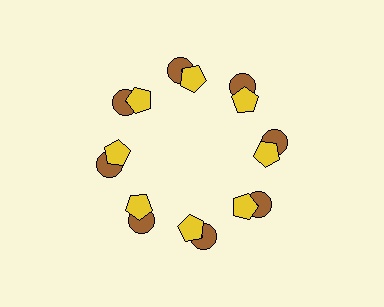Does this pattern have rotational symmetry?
Yes, this pattern has 8-fold rotational symmetry. It looks the same after rotating 45 degrees around the center.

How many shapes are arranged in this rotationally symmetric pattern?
There are 24 shapes, arranged in 8 groups of 3.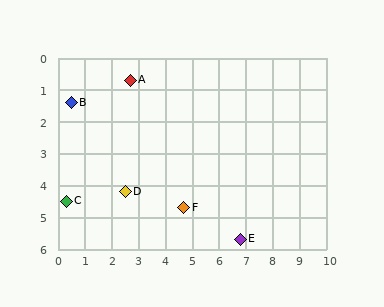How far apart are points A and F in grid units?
Points A and F are about 4.5 grid units apart.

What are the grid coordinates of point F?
Point F is at approximately (4.7, 4.7).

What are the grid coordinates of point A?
Point A is at approximately (2.7, 0.7).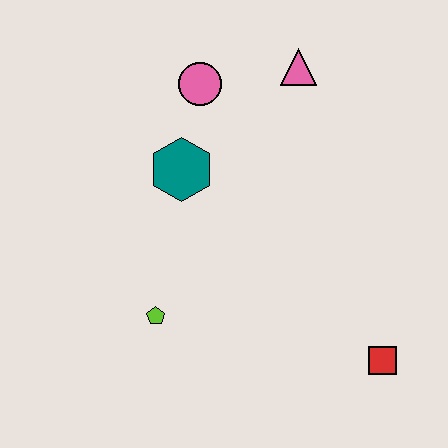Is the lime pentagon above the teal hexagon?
No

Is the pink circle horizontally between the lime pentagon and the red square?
Yes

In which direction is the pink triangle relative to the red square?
The pink triangle is above the red square.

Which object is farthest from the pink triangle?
The red square is farthest from the pink triangle.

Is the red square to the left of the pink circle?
No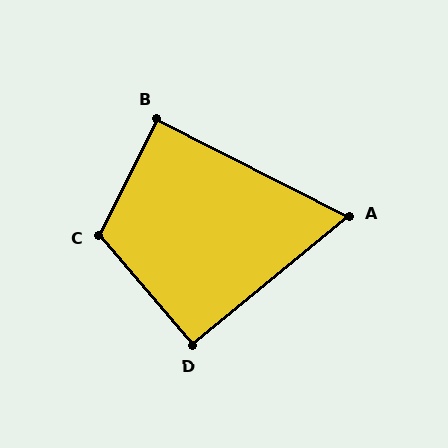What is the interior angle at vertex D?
Approximately 91 degrees (approximately right).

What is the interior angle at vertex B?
Approximately 89 degrees (approximately right).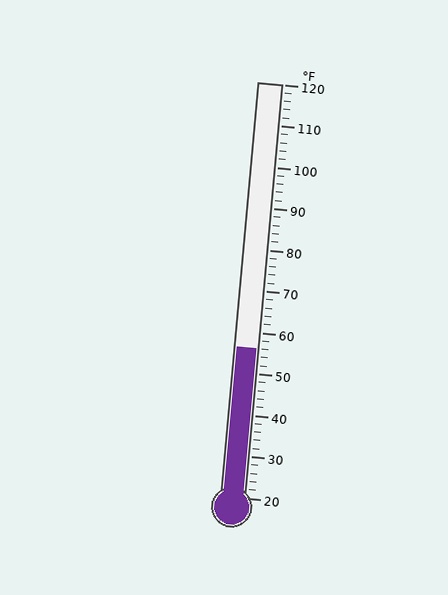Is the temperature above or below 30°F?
The temperature is above 30°F.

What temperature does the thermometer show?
The thermometer shows approximately 56°F.